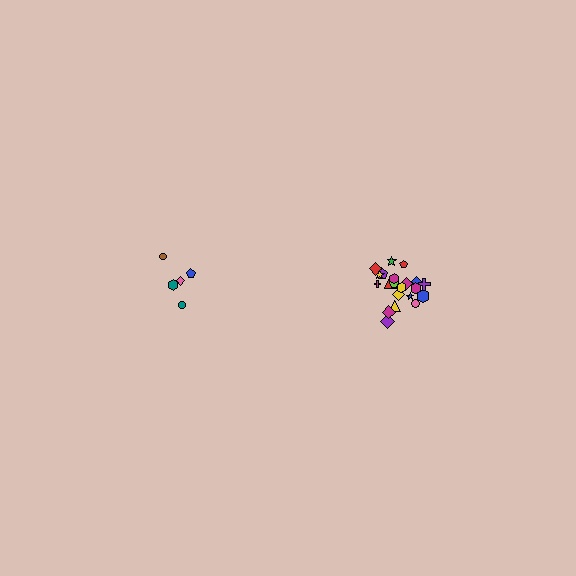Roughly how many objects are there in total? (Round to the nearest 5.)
Roughly 25 objects in total.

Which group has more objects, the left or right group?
The right group.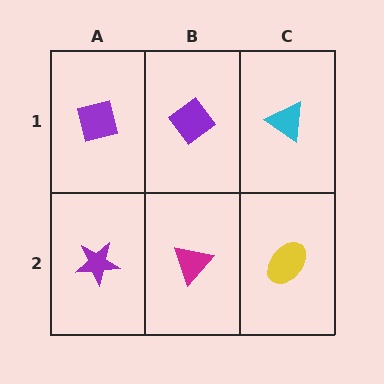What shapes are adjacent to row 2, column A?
A purple square (row 1, column A), a magenta triangle (row 2, column B).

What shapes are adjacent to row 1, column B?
A magenta triangle (row 2, column B), a purple square (row 1, column A), a cyan triangle (row 1, column C).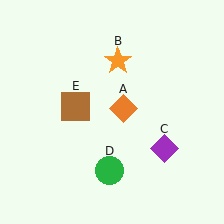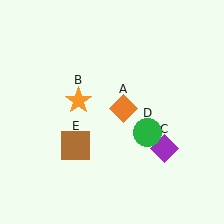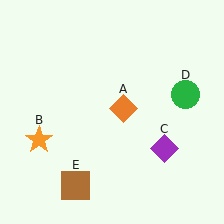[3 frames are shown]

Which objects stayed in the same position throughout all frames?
Orange diamond (object A) and purple diamond (object C) remained stationary.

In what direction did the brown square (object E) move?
The brown square (object E) moved down.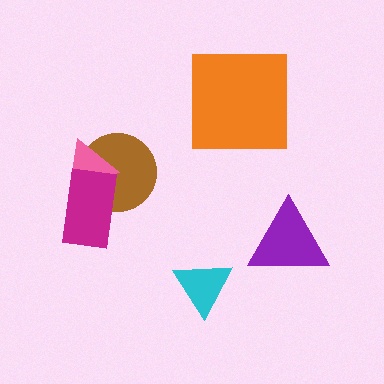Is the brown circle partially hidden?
Yes, it is partially covered by another shape.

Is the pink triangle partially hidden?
Yes, it is partially covered by another shape.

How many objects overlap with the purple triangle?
0 objects overlap with the purple triangle.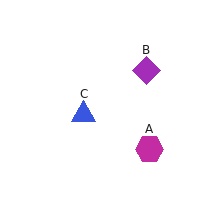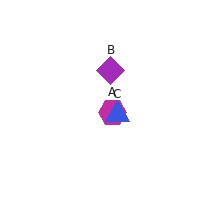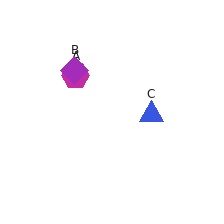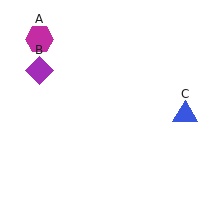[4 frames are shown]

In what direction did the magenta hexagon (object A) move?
The magenta hexagon (object A) moved up and to the left.